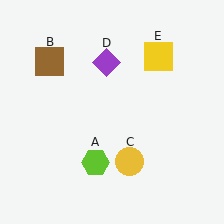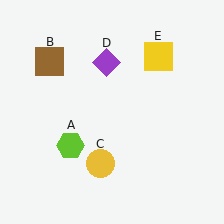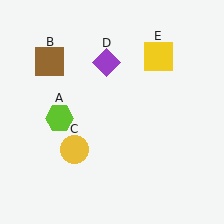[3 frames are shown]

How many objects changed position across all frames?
2 objects changed position: lime hexagon (object A), yellow circle (object C).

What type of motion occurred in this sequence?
The lime hexagon (object A), yellow circle (object C) rotated clockwise around the center of the scene.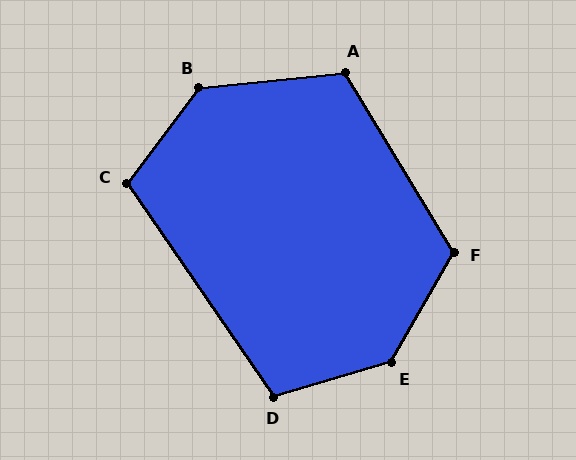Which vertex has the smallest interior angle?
D, at approximately 108 degrees.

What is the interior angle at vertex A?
Approximately 115 degrees (obtuse).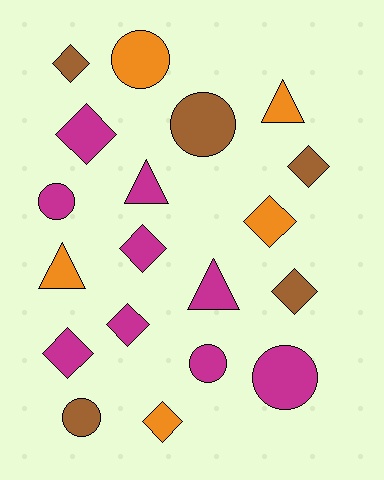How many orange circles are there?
There is 1 orange circle.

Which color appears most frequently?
Magenta, with 9 objects.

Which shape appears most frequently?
Diamond, with 9 objects.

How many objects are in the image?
There are 19 objects.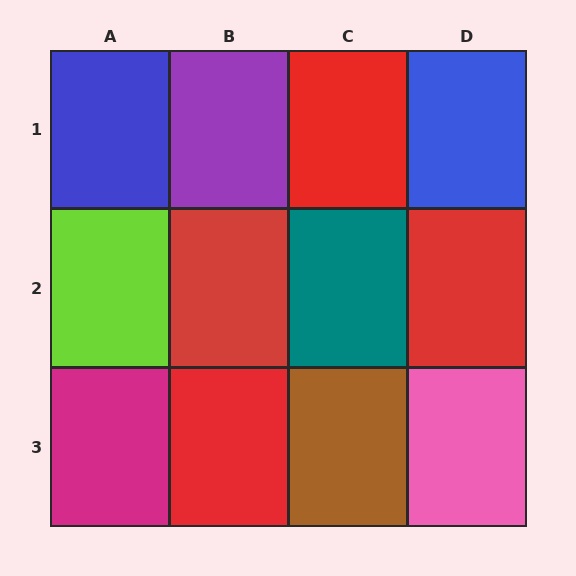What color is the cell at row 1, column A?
Blue.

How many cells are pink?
1 cell is pink.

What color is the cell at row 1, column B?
Purple.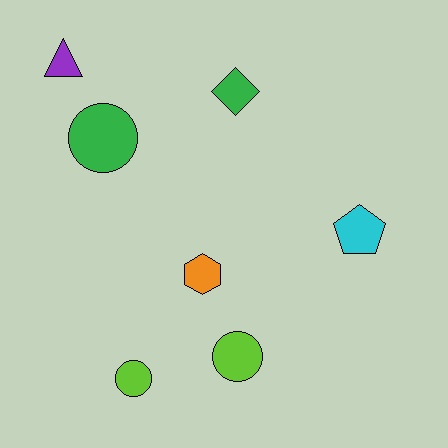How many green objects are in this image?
There are 2 green objects.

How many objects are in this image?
There are 7 objects.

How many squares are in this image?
There are no squares.